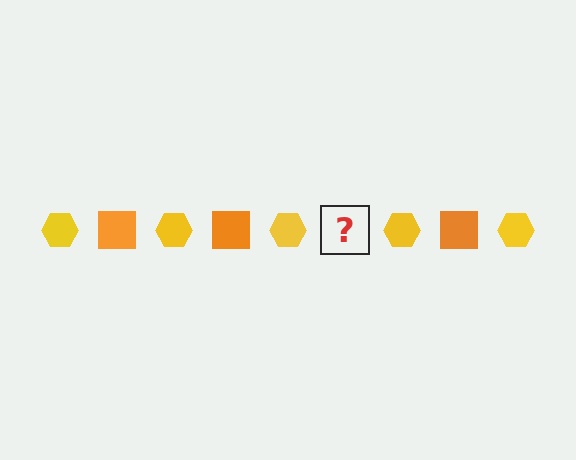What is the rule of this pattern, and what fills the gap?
The rule is that the pattern alternates between yellow hexagon and orange square. The gap should be filled with an orange square.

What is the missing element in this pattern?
The missing element is an orange square.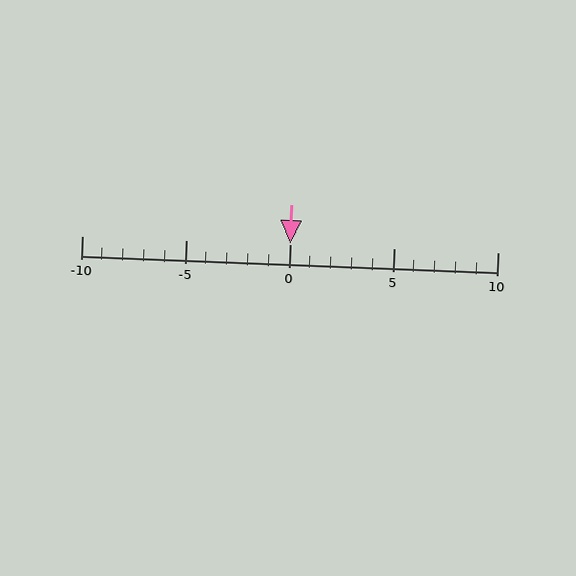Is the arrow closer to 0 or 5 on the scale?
The arrow is closer to 0.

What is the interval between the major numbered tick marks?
The major tick marks are spaced 5 units apart.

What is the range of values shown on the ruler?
The ruler shows values from -10 to 10.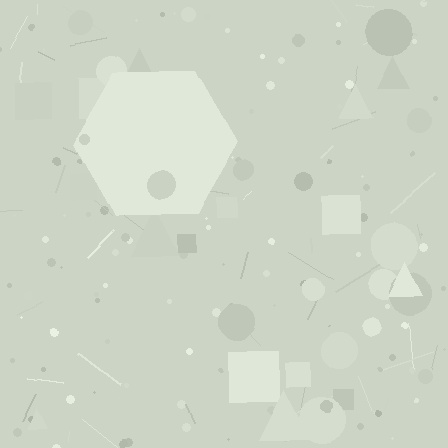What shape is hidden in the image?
A hexagon is hidden in the image.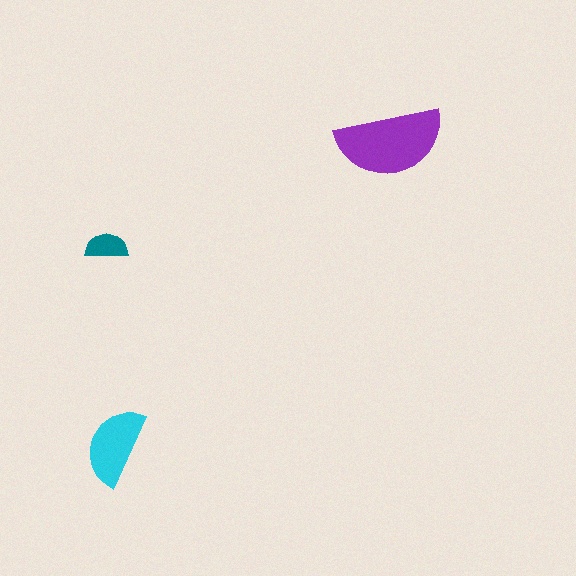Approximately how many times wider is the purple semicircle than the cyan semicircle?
About 1.5 times wider.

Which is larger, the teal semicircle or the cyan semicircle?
The cyan one.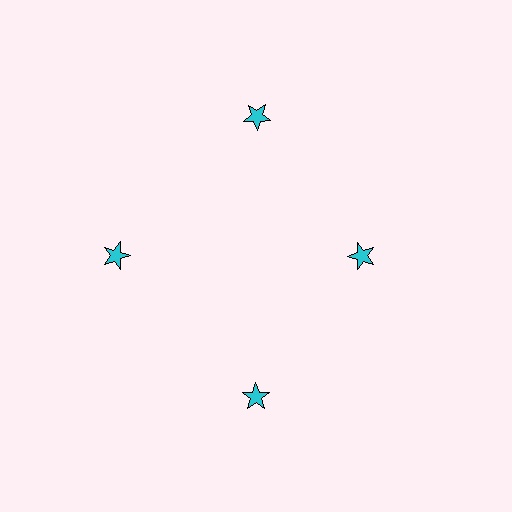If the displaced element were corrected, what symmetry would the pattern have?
It would have 4-fold rotational symmetry — the pattern would map onto itself every 90 degrees.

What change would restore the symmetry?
The symmetry would be restored by moving it outward, back onto the ring so that all 4 stars sit at equal angles and equal distance from the center.